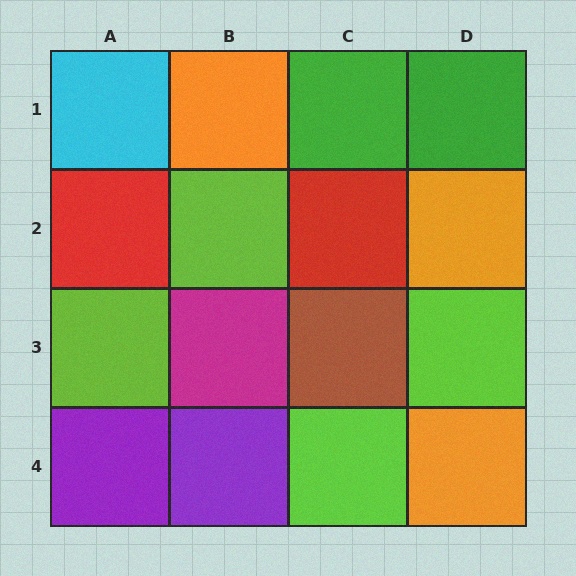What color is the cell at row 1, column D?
Green.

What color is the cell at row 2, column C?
Red.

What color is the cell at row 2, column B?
Lime.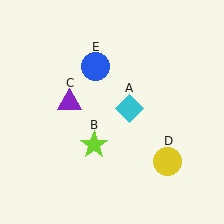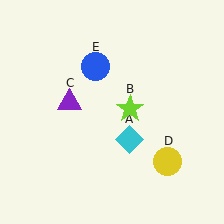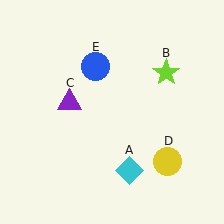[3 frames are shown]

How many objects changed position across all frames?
2 objects changed position: cyan diamond (object A), lime star (object B).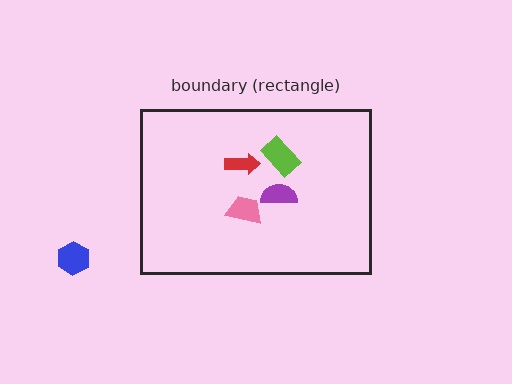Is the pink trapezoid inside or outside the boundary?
Inside.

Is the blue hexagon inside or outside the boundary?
Outside.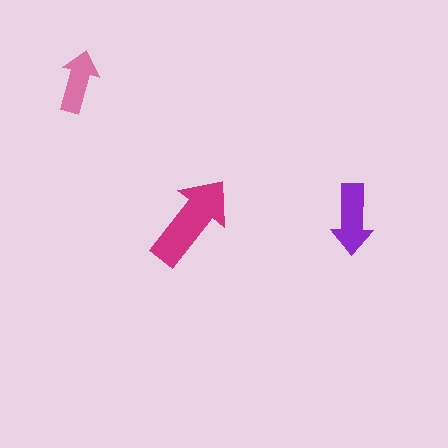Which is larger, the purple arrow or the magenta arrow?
The magenta one.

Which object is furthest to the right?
The purple arrow is rightmost.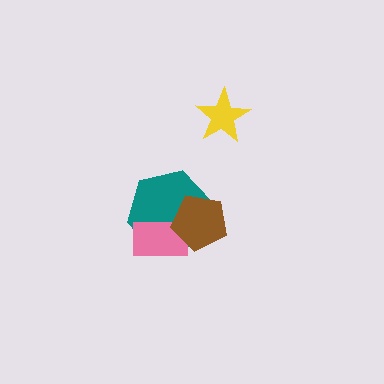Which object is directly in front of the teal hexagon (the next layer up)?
The pink rectangle is directly in front of the teal hexagon.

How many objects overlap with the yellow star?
0 objects overlap with the yellow star.